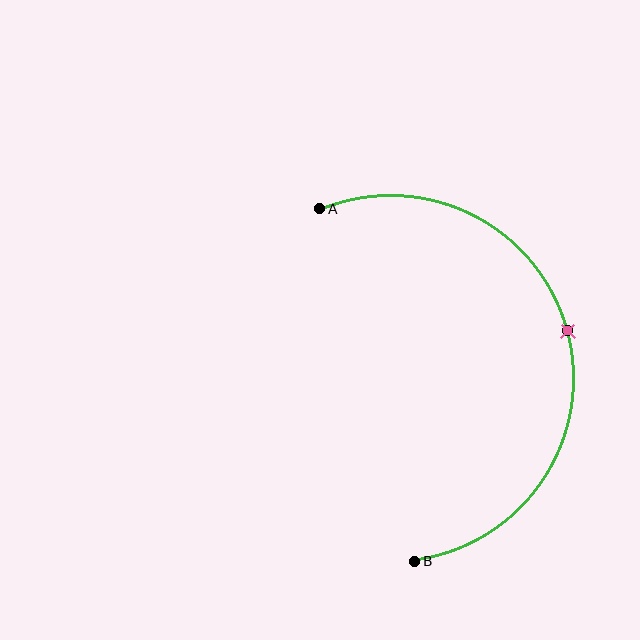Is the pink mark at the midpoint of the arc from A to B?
Yes. The pink mark lies on the arc at equal arc-length from both A and B — it is the arc midpoint.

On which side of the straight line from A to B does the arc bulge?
The arc bulges to the right of the straight line connecting A and B.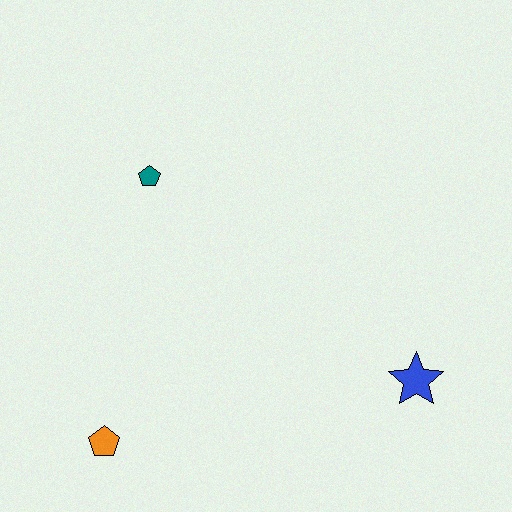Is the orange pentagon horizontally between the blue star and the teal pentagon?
No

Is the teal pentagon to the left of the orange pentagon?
No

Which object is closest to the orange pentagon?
The teal pentagon is closest to the orange pentagon.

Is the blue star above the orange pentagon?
Yes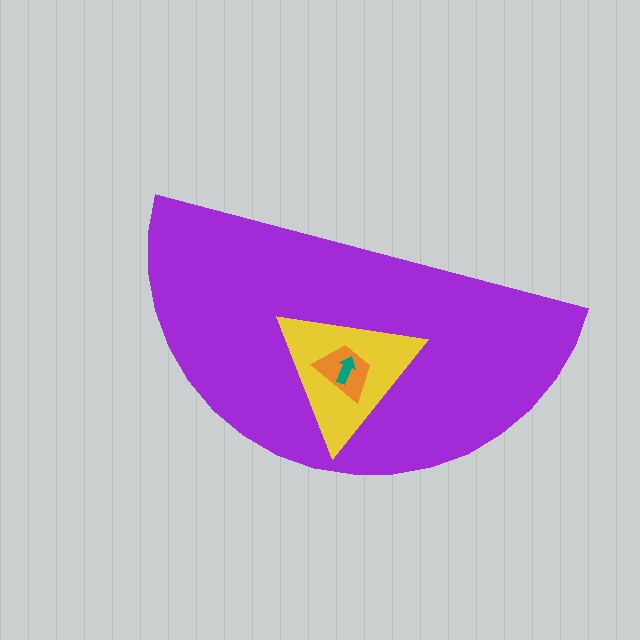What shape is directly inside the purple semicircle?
The yellow triangle.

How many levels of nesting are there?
4.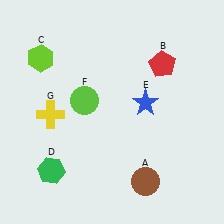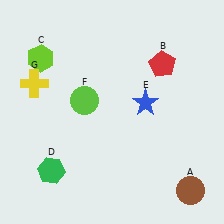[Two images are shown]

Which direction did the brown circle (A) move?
The brown circle (A) moved right.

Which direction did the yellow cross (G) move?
The yellow cross (G) moved up.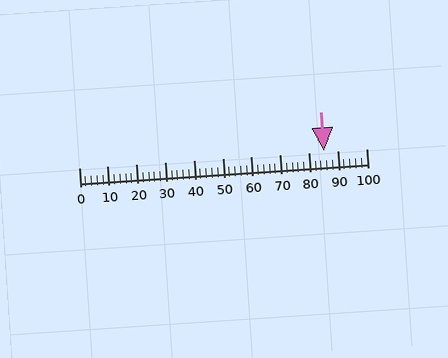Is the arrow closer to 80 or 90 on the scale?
The arrow is closer to 90.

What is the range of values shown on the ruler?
The ruler shows values from 0 to 100.